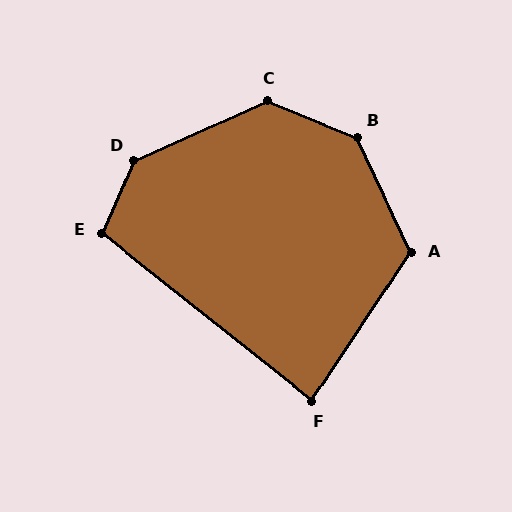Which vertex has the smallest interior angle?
F, at approximately 85 degrees.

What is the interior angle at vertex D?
Approximately 137 degrees (obtuse).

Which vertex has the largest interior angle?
B, at approximately 138 degrees.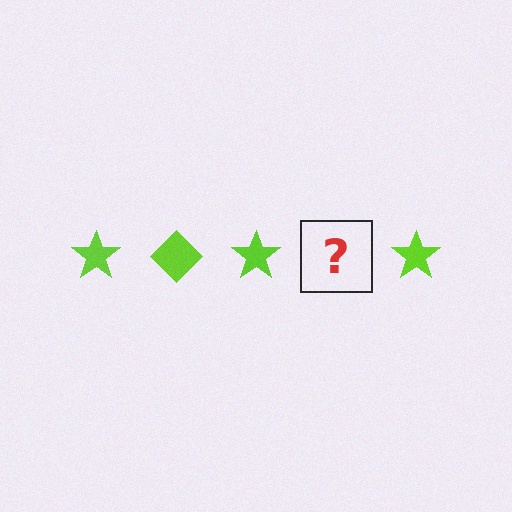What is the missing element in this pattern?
The missing element is a lime diamond.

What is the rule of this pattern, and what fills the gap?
The rule is that the pattern cycles through star, diamond shapes in lime. The gap should be filled with a lime diamond.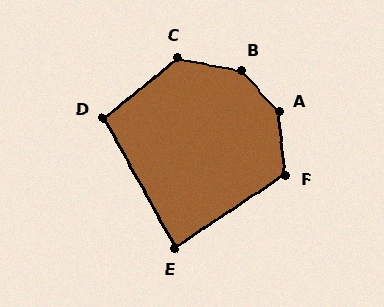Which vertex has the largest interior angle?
A, at approximately 144 degrees.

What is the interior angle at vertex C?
Approximately 130 degrees (obtuse).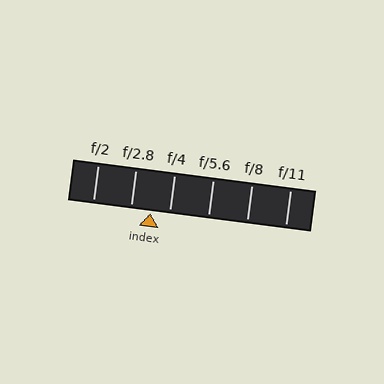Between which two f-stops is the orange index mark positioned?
The index mark is between f/2.8 and f/4.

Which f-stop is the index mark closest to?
The index mark is closest to f/4.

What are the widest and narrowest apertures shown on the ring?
The widest aperture shown is f/2 and the narrowest is f/11.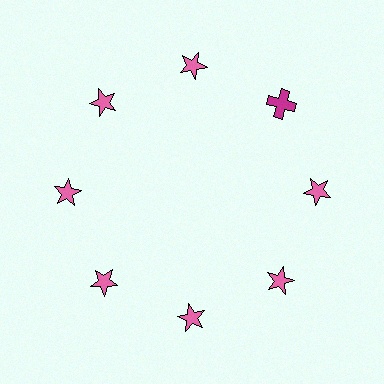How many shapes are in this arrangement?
There are 8 shapes arranged in a ring pattern.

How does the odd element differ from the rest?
It differs in both color (magenta instead of pink) and shape (cross instead of star).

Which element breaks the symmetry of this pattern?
The magenta cross at roughly the 2 o'clock position breaks the symmetry. All other shapes are pink stars.